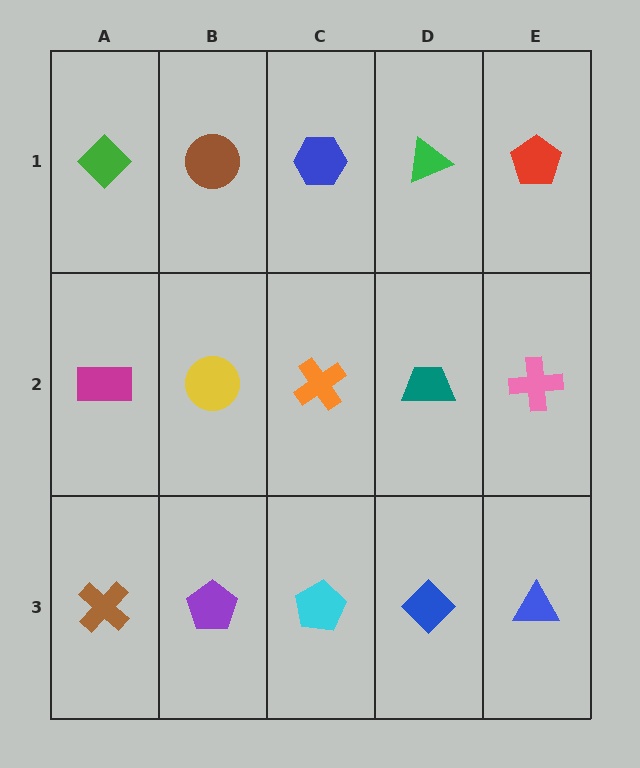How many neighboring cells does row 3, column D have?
3.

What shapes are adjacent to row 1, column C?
An orange cross (row 2, column C), a brown circle (row 1, column B), a green triangle (row 1, column D).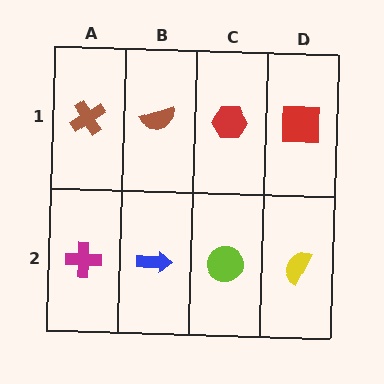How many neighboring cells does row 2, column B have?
3.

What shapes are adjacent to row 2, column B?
A brown semicircle (row 1, column B), a magenta cross (row 2, column A), a lime circle (row 2, column C).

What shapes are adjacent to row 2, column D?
A red square (row 1, column D), a lime circle (row 2, column C).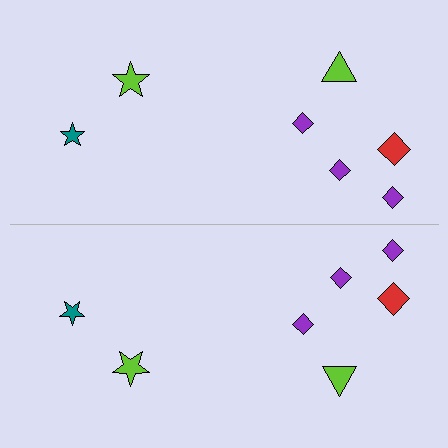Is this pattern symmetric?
Yes, this pattern has bilateral (reflection) symmetry.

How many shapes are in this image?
There are 14 shapes in this image.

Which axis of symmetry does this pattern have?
The pattern has a horizontal axis of symmetry running through the center of the image.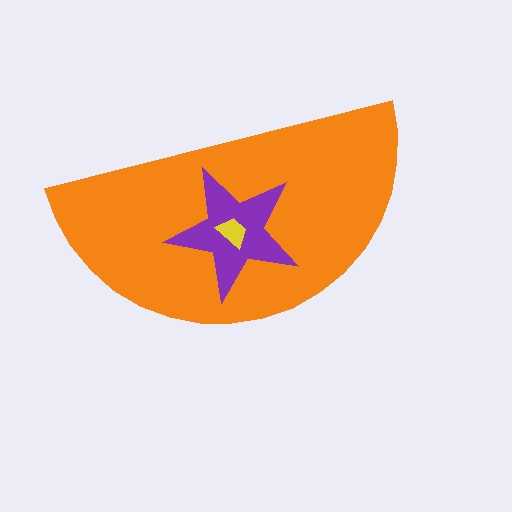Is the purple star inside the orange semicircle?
Yes.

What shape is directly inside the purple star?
The yellow trapezoid.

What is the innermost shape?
The yellow trapezoid.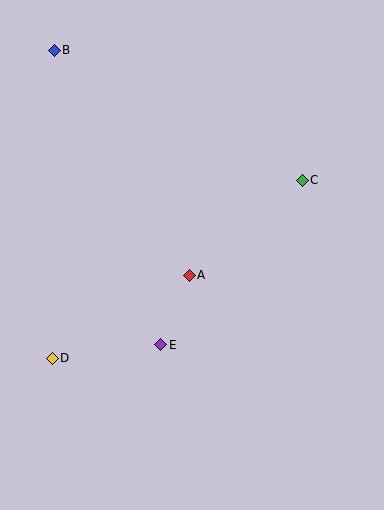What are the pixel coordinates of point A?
Point A is at (189, 275).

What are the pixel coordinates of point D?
Point D is at (52, 358).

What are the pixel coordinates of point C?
Point C is at (302, 180).